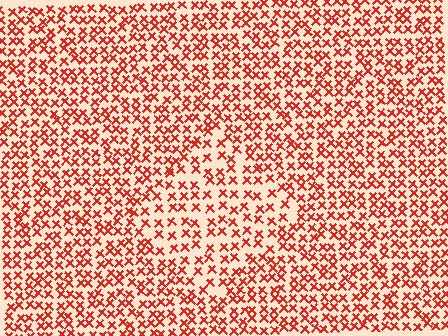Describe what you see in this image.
The image contains small red elements arranged at two different densities. A diamond-shaped region is visible where the elements are less densely packed than the surrounding area.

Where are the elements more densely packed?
The elements are more densely packed outside the diamond boundary.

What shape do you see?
I see a diamond.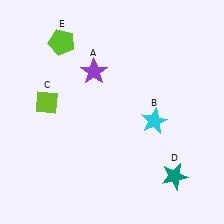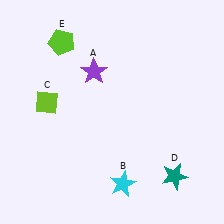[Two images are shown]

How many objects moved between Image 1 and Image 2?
1 object moved between the two images.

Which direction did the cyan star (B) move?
The cyan star (B) moved down.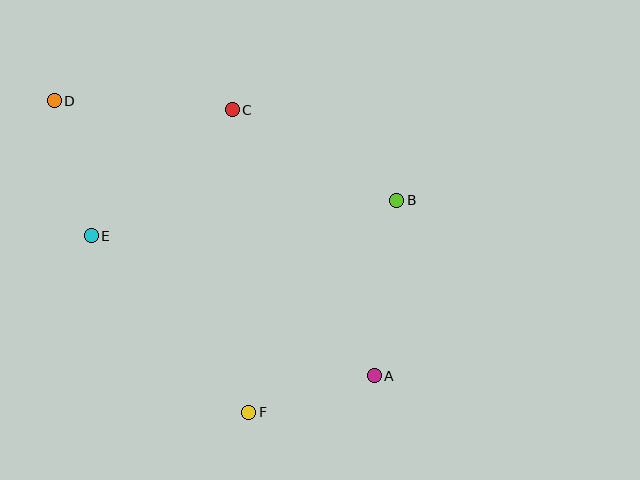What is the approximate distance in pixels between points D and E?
The distance between D and E is approximately 140 pixels.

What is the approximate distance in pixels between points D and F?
The distance between D and F is approximately 367 pixels.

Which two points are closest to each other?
Points A and F are closest to each other.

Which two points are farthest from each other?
Points A and D are farthest from each other.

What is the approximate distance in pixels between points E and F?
The distance between E and F is approximately 237 pixels.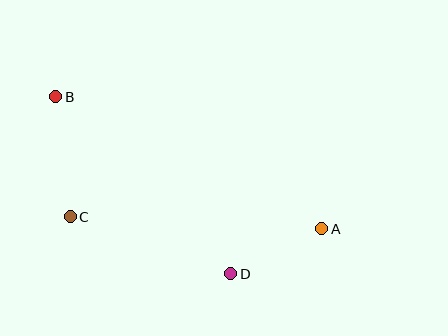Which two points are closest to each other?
Points A and D are closest to each other.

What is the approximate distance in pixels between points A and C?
The distance between A and C is approximately 252 pixels.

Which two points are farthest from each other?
Points A and B are farthest from each other.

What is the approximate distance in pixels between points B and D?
The distance between B and D is approximately 249 pixels.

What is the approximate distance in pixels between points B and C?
The distance between B and C is approximately 121 pixels.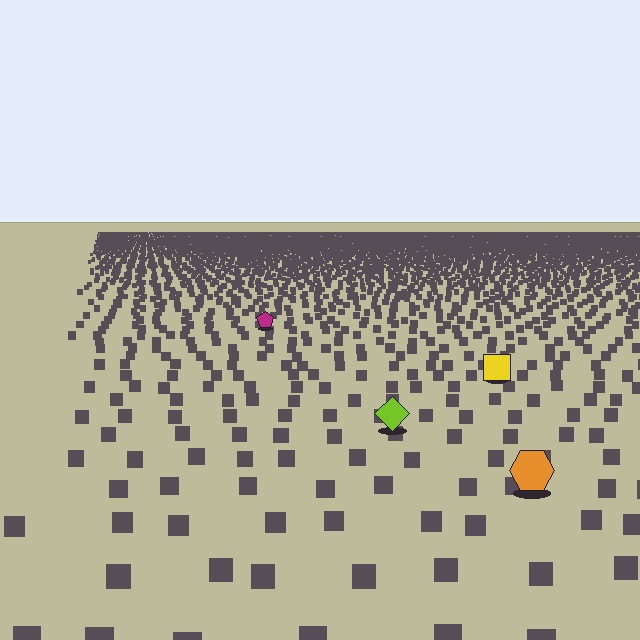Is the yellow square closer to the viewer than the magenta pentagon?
Yes. The yellow square is closer — you can tell from the texture gradient: the ground texture is coarser near it.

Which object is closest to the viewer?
The orange hexagon is closest. The texture marks near it are larger and more spread out.